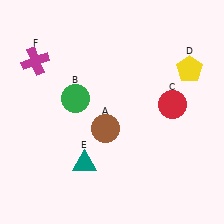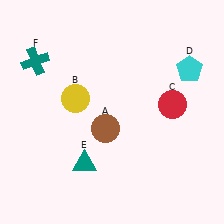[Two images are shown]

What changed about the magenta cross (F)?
In Image 1, F is magenta. In Image 2, it changed to teal.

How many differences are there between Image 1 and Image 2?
There are 3 differences between the two images.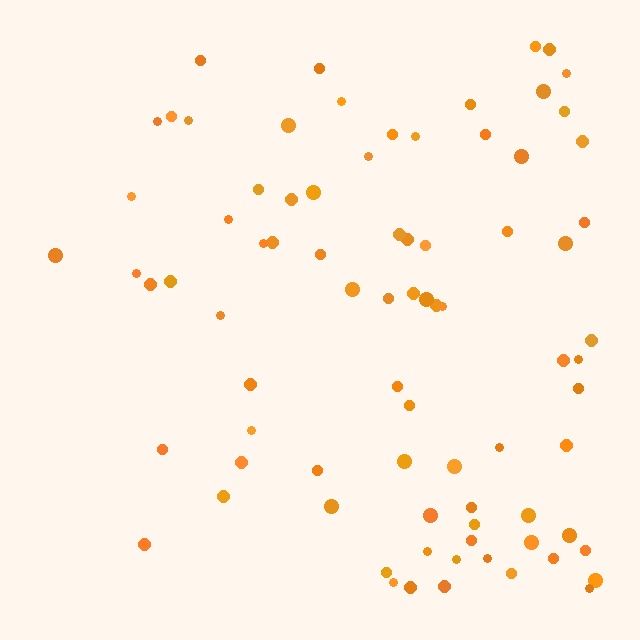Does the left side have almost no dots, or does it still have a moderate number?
Still a moderate number, just noticeably fewer than the right.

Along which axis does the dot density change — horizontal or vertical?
Horizontal.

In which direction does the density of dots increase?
From left to right, with the right side densest.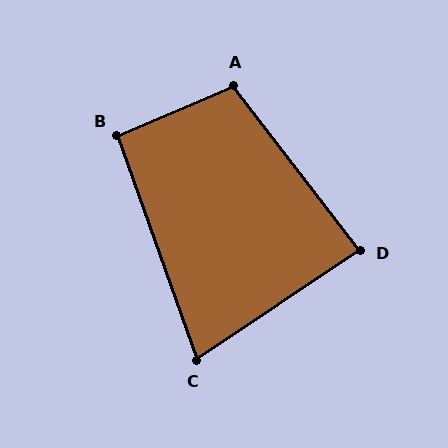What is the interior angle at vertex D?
Approximately 86 degrees (approximately right).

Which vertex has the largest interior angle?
A, at approximately 104 degrees.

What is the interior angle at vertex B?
Approximately 94 degrees (approximately right).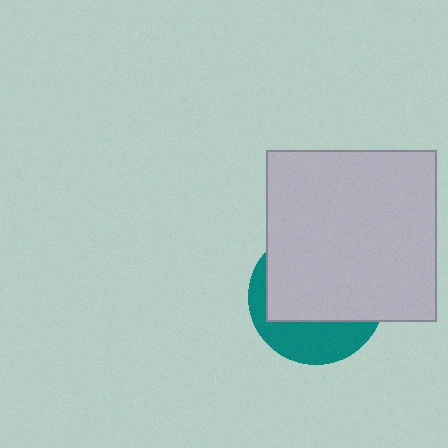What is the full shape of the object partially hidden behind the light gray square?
The partially hidden object is a teal circle.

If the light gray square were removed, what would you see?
You would see the complete teal circle.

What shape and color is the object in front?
The object in front is a light gray square.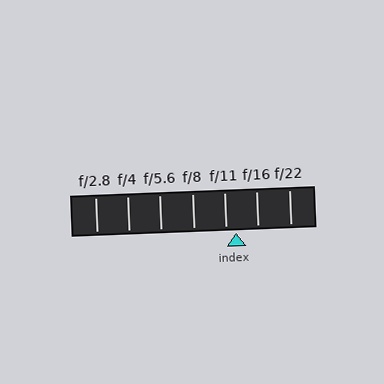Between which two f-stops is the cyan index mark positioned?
The index mark is between f/11 and f/16.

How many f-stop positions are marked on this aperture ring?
There are 7 f-stop positions marked.